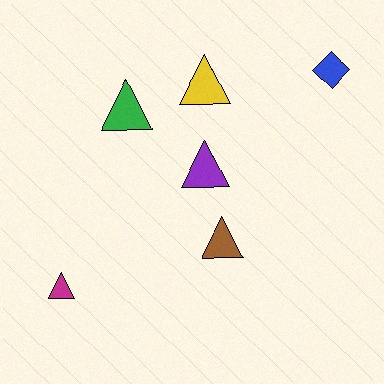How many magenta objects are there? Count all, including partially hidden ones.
There is 1 magenta object.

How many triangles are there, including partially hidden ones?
There are 5 triangles.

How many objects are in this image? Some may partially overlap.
There are 6 objects.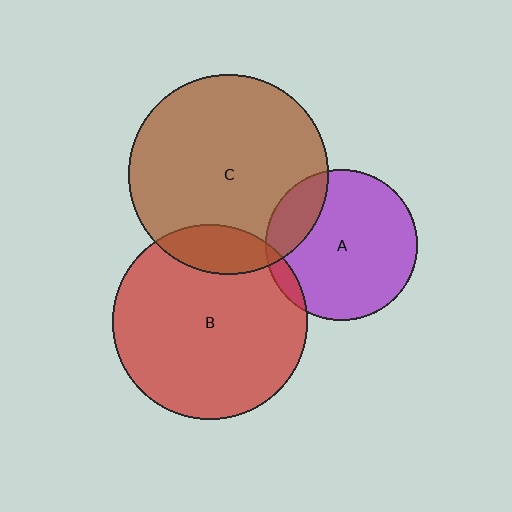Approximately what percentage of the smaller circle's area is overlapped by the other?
Approximately 15%.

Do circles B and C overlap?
Yes.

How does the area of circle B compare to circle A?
Approximately 1.6 times.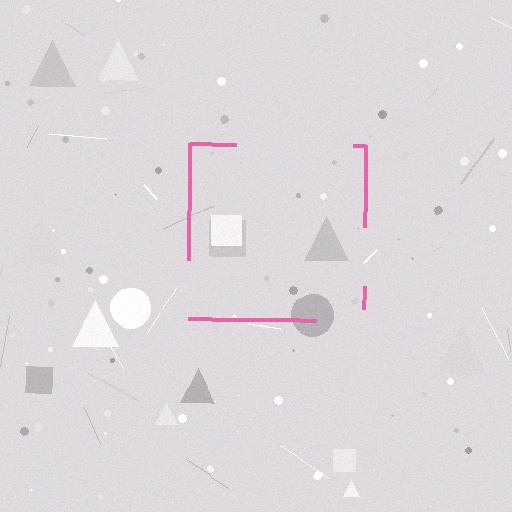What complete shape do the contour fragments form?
The contour fragments form a square.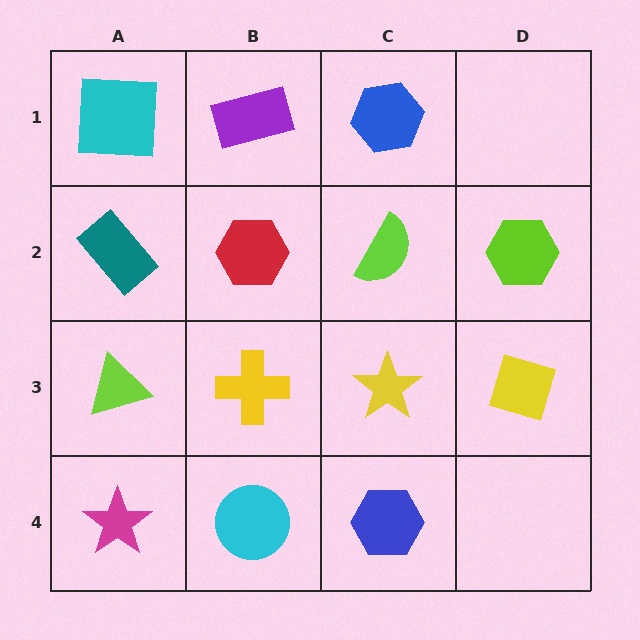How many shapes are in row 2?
4 shapes.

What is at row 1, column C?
A blue hexagon.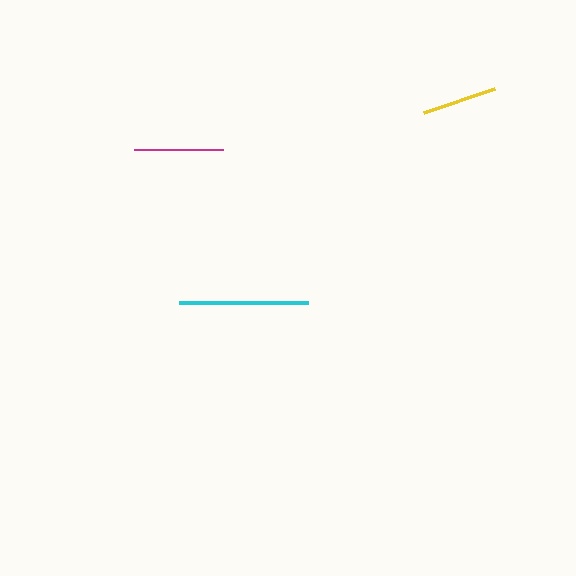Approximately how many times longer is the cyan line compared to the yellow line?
The cyan line is approximately 1.7 times the length of the yellow line.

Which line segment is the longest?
The cyan line is the longest at approximately 129 pixels.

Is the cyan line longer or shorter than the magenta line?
The cyan line is longer than the magenta line.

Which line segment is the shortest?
The yellow line is the shortest at approximately 75 pixels.